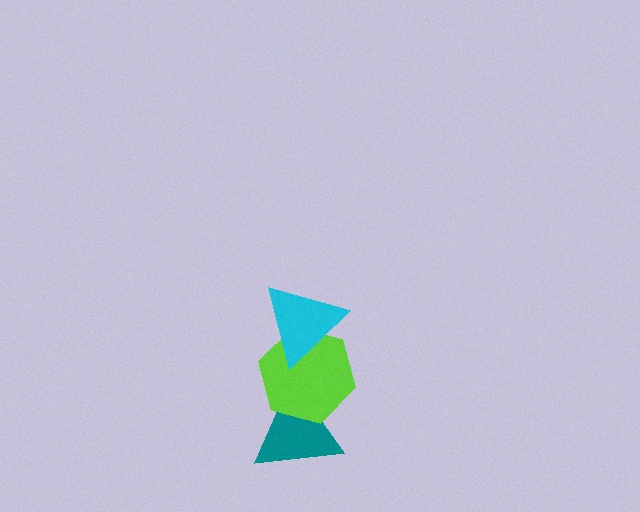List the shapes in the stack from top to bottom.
From top to bottom: the cyan triangle, the lime hexagon, the teal triangle.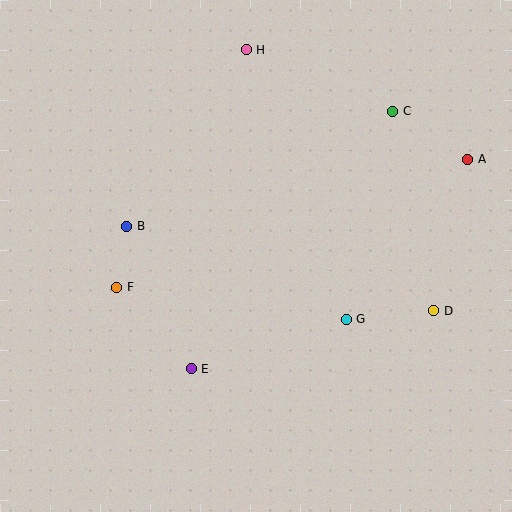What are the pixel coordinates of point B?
Point B is at (127, 226).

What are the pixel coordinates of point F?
Point F is at (117, 287).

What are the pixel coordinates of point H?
Point H is at (246, 50).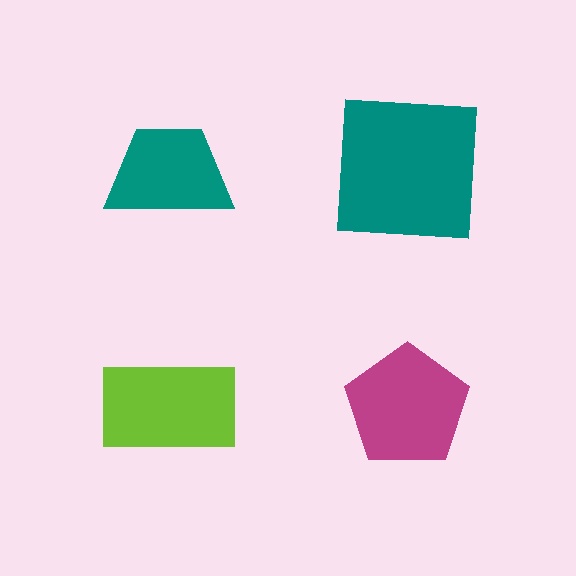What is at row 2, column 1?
A lime rectangle.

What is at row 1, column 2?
A teal square.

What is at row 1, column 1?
A teal trapezoid.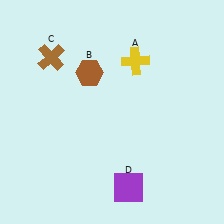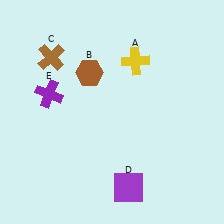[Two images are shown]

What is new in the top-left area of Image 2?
A purple cross (E) was added in the top-left area of Image 2.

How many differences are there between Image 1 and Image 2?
There is 1 difference between the two images.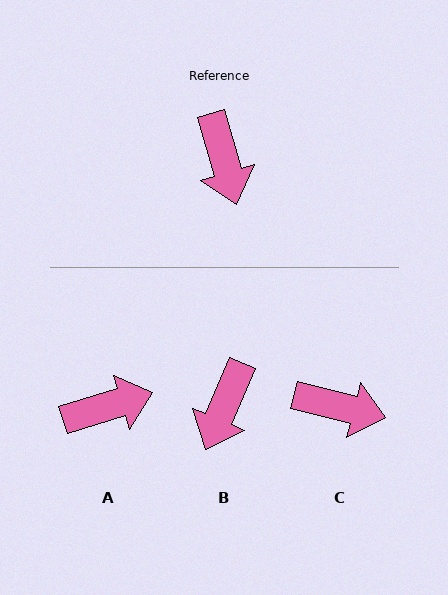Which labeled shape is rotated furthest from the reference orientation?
A, about 91 degrees away.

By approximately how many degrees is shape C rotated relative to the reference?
Approximately 60 degrees counter-clockwise.